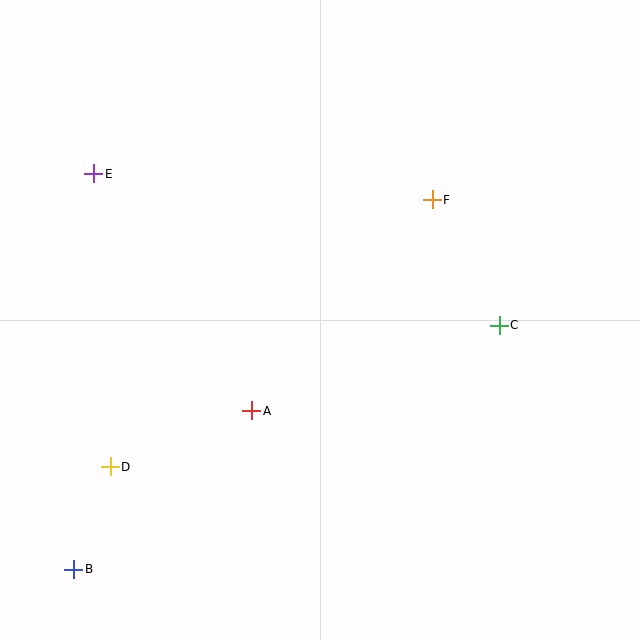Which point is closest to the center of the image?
Point A at (252, 411) is closest to the center.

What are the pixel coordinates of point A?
Point A is at (252, 411).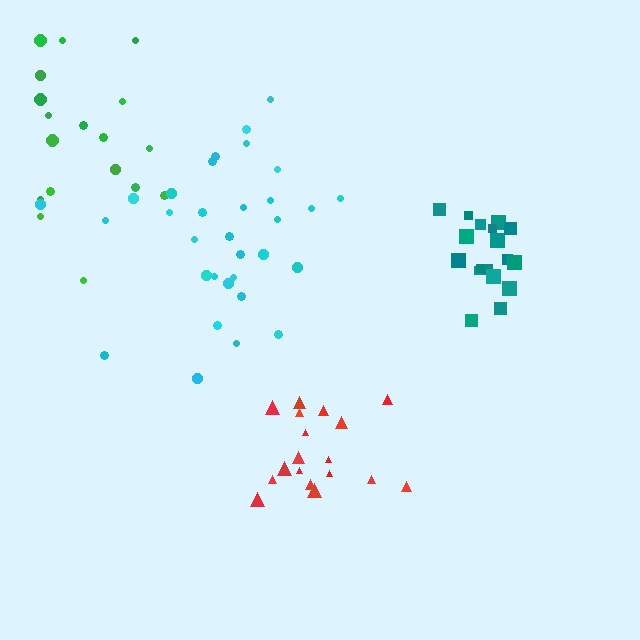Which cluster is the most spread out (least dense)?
Green.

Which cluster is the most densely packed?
Teal.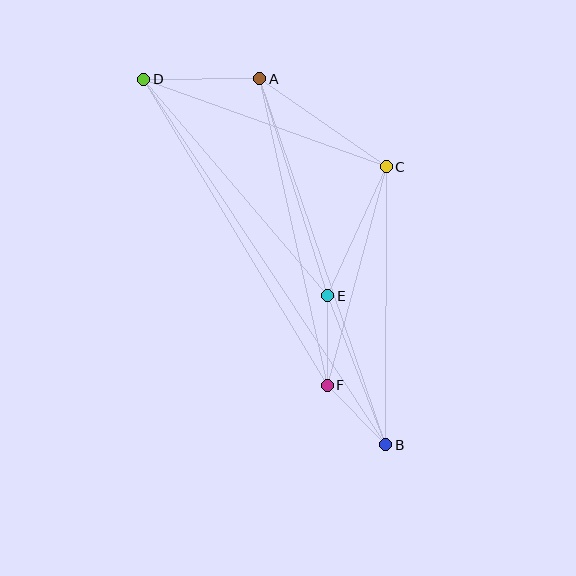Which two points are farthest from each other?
Points B and D are farthest from each other.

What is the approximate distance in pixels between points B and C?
The distance between B and C is approximately 278 pixels.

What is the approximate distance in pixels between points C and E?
The distance between C and E is approximately 142 pixels.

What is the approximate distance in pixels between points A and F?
The distance between A and F is approximately 314 pixels.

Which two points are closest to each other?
Points B and F are closest to each other.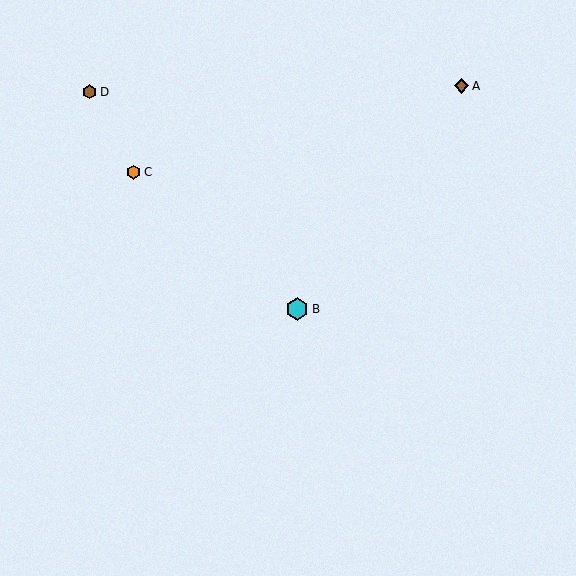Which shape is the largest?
The cyan hexagon (labeled B) is the largest.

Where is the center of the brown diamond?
The center of the brown diamond is at (461, 86).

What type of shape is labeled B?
Shape B is a cyan hexagon.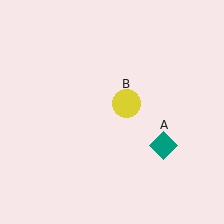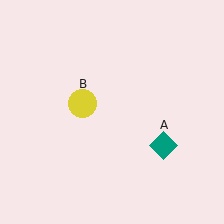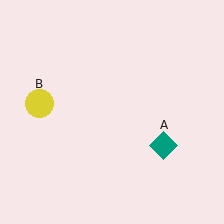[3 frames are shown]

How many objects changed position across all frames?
1 object changed position: yellow circle (object B).